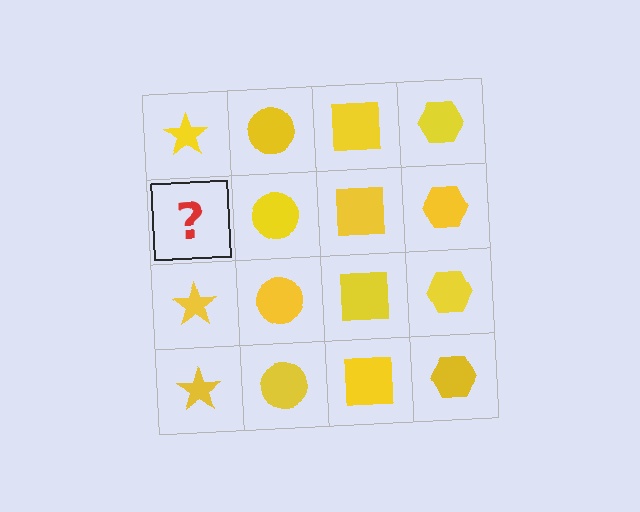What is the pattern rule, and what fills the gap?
The rule is that each column has a consistent shape. The gap should be filled with a yellow star.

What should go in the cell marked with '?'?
The missing cell should contain a yellow star.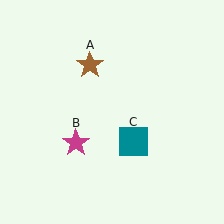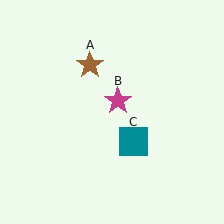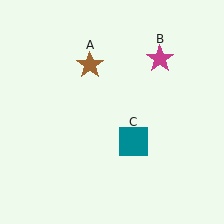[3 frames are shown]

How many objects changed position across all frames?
1 object changed position: magenta star (object B).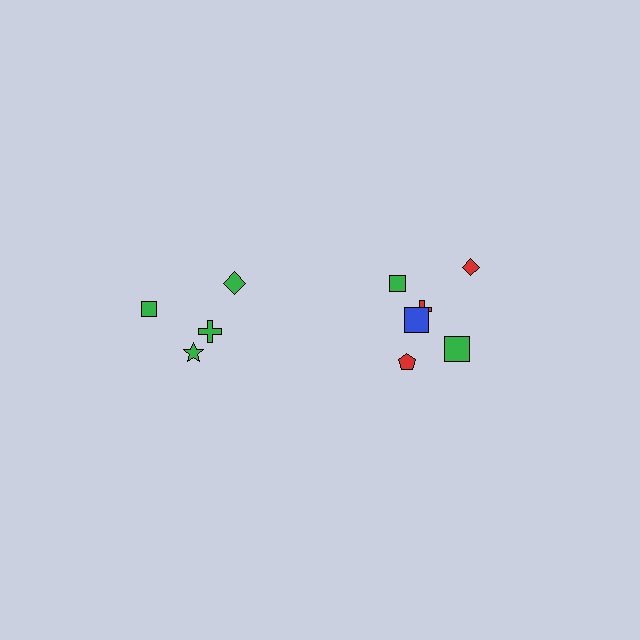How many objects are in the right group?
There are 6 objects.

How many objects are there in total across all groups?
There are 10 objects.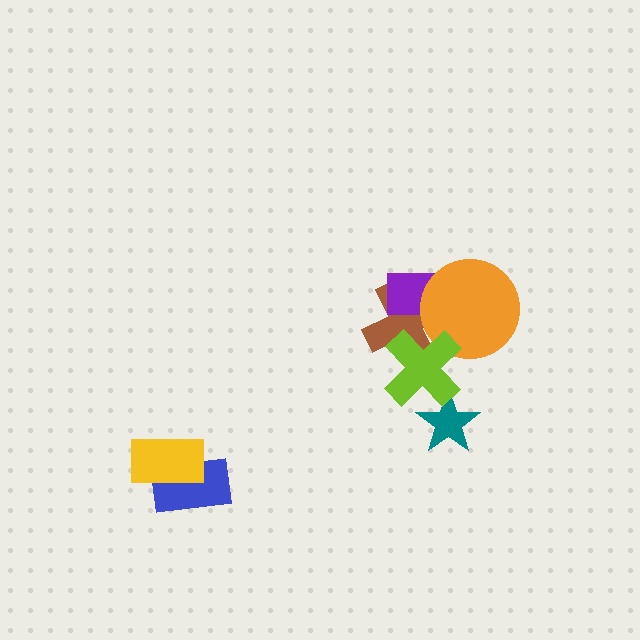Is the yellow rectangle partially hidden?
No, no other shape covers it.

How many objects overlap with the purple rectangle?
2 objects overlap with the purple rectangle.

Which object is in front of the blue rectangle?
The yellow rectangle is in front of the blue rectangle.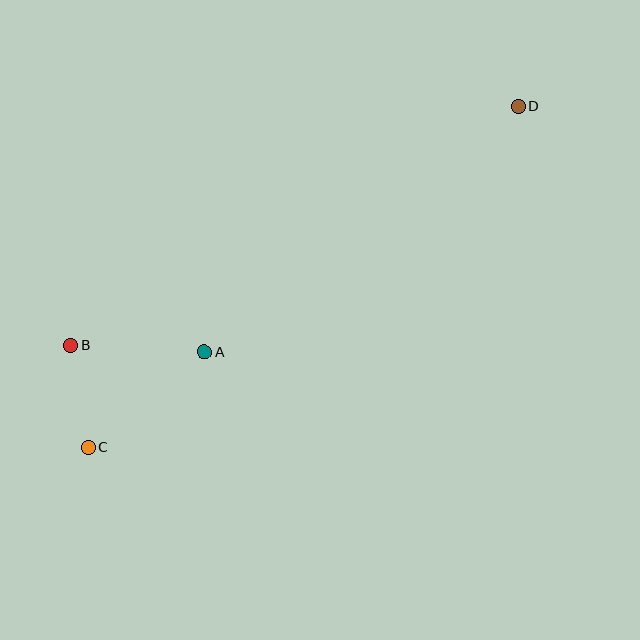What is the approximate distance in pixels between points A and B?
The distance between A and B is approximately 134 pixels.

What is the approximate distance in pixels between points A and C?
The distance between A and C is approximately 150 pixels.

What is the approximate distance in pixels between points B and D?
The distance between B and D is approximately 508 pixels.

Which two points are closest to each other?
Points B and C are closest to each other.